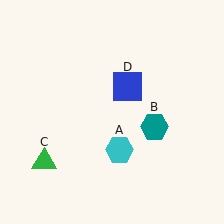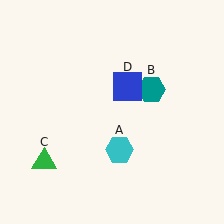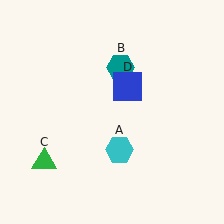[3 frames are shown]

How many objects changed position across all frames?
1 object changed position: teal hexagon (object B).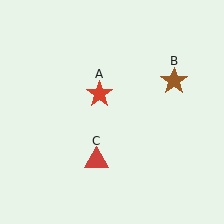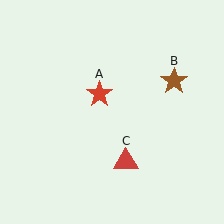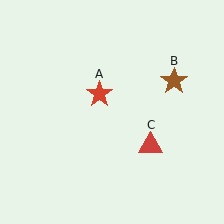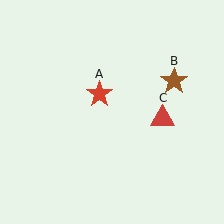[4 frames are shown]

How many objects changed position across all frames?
1 object changed position: red triangle (object C).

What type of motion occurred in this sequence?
The red triangle (object C) rotated counterclockwise around the center of the scene.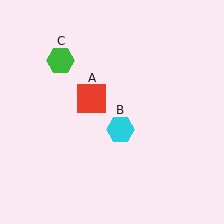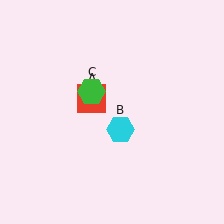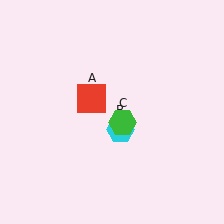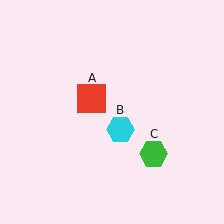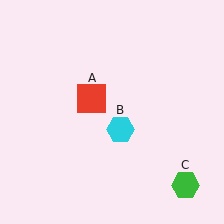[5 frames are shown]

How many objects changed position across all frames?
1 object changed position: green hexagon (object C).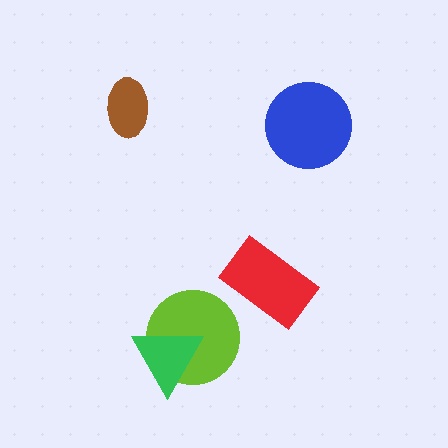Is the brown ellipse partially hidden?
No, no other shape covers it.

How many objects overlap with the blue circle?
0 objects overlap with the blue circle.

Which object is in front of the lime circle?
The green triangle is in front of the lime circle.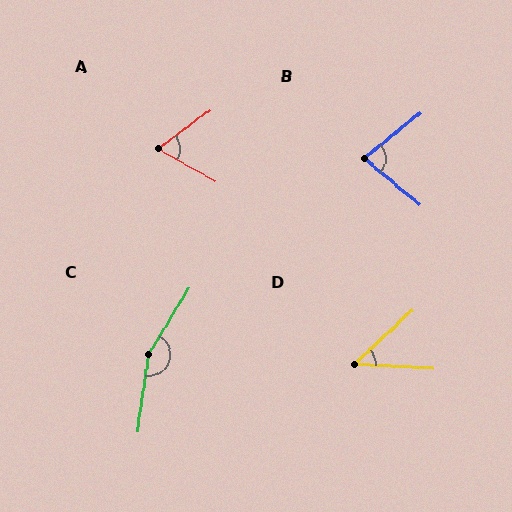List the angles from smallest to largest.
D (46°), A (66°), B (79°), C (156°).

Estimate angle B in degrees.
Approximately 79 degrees.